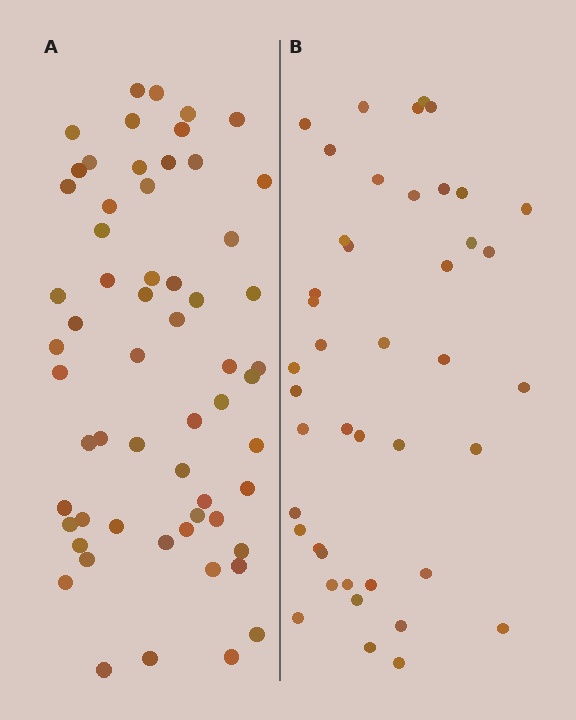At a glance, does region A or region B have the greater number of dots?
Region A (the left region) has more dots.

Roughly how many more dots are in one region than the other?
Region A has approximately 15 more dots than region B.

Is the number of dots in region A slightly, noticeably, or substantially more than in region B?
Region A has noticeably more, but not dramatically so. The ratio is roughly 1.4 to 1.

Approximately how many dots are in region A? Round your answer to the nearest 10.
About 60 dots.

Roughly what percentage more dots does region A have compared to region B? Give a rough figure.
About 40% more.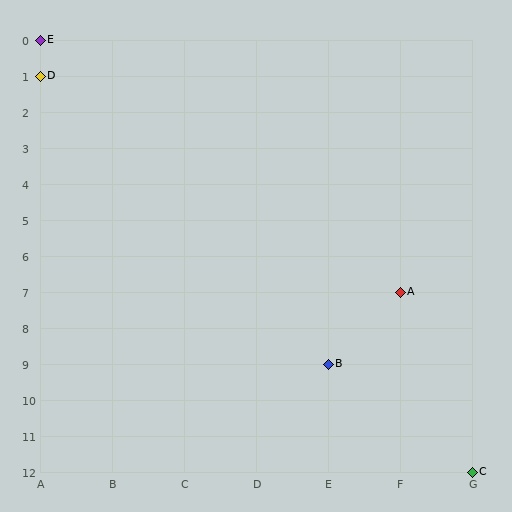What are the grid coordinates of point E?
Point E is at grid coordinates (A, 0).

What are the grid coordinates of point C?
Point C is at grid coordinates (G, 12).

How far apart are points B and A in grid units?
Points B and A are 1 column and 2 rows apart (about 2.2 grid units diagonally).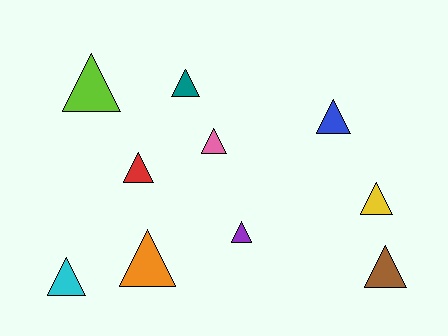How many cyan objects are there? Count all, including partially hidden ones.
There is 1 cyan object.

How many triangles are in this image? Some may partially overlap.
There are 10 triangles.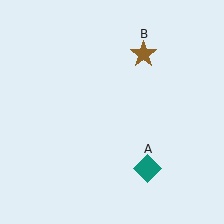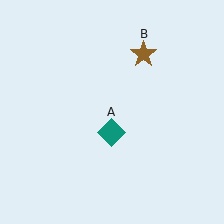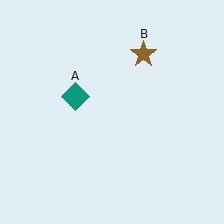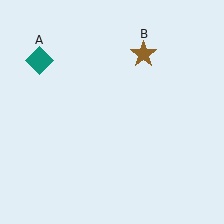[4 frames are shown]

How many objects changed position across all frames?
1 object changed position: teal diamond (object A).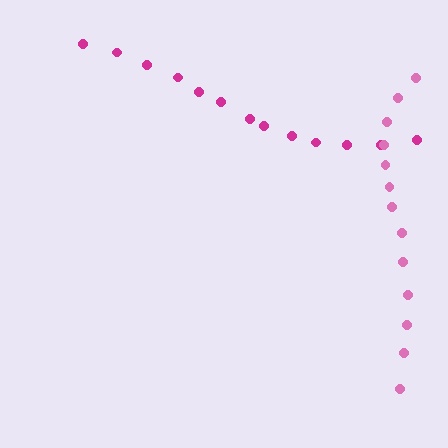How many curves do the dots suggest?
There are 2 distinct paths.